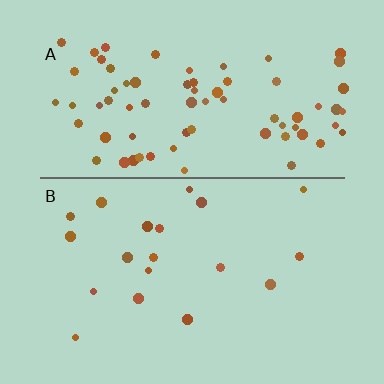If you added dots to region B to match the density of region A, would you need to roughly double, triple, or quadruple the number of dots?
Approximately quadruple.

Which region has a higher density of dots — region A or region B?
A (the top).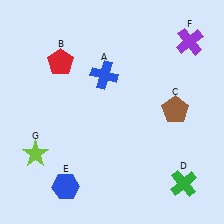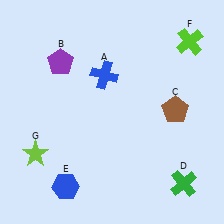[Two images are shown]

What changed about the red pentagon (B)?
In Image 1, B is red. In Image 2, it changed to purple.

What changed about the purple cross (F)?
In Image 1, F is purple. In Image 2, it changed to lime.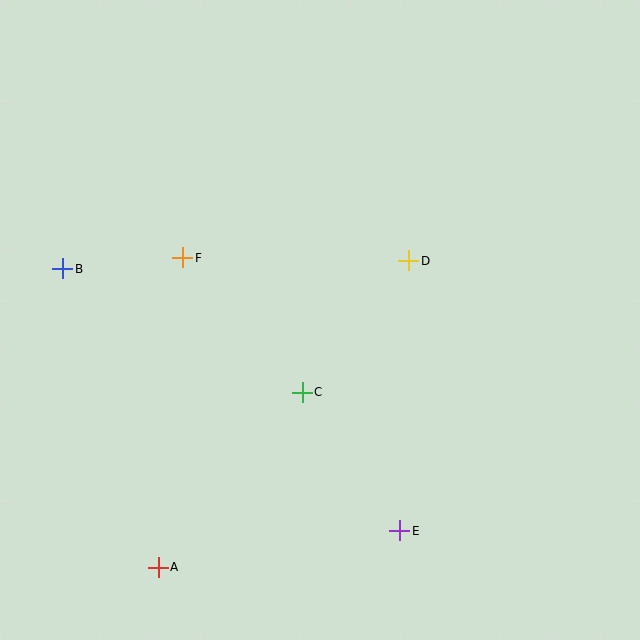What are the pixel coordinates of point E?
Point E is at (400, 531).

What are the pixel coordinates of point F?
Point F is at (183, 258).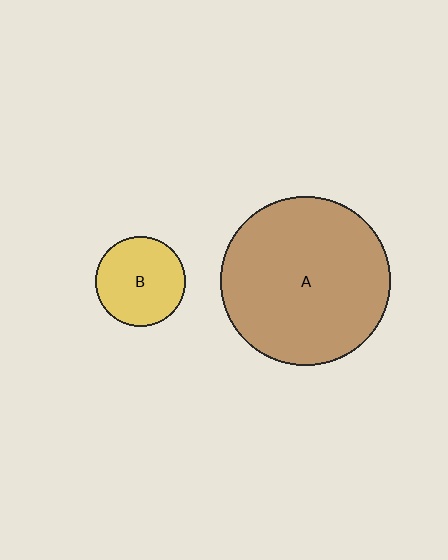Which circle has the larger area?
Circle A (brown).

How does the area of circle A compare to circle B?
Approximately 3.5 times.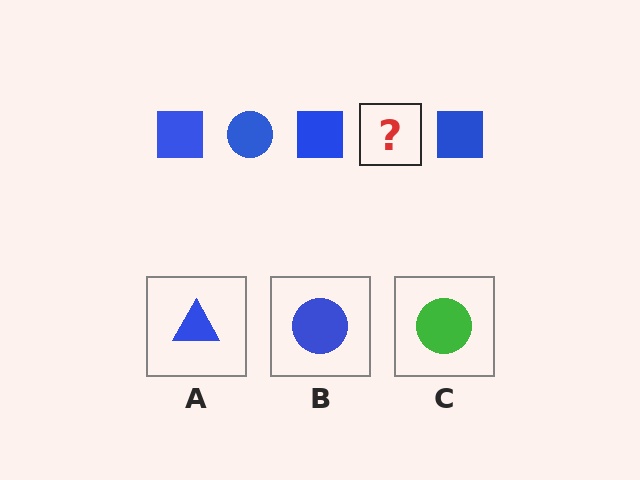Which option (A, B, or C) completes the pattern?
B.